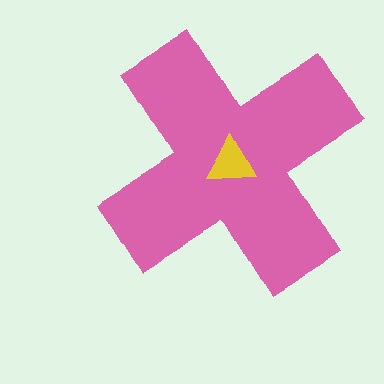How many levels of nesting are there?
2.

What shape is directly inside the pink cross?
The yellow triangle.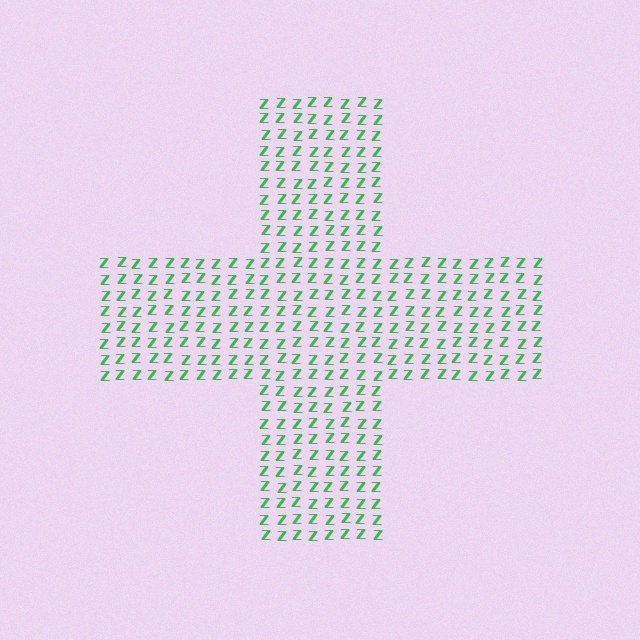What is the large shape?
The large shape is a cross.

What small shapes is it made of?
It is made of small letter Z's.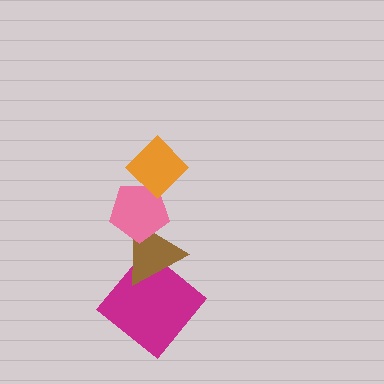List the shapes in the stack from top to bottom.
From top to bottom: the orange diamond, the pink pentagon, the brown triangle, the magenta diamond.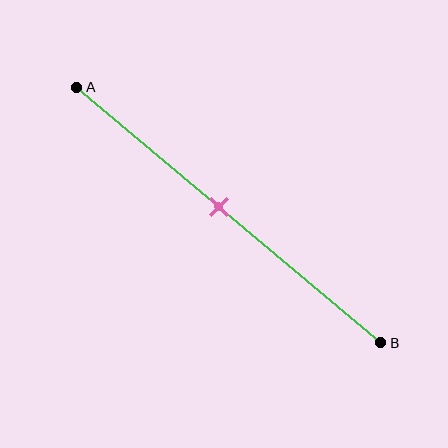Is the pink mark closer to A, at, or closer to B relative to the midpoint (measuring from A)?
The pink mark is closer to point A than the midpoint of segment AB.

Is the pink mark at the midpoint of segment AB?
No, the mark is at about 45% from A, not at the 50% midpoint.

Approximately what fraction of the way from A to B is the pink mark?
The pink mark is approximately 45% of the way from A to B.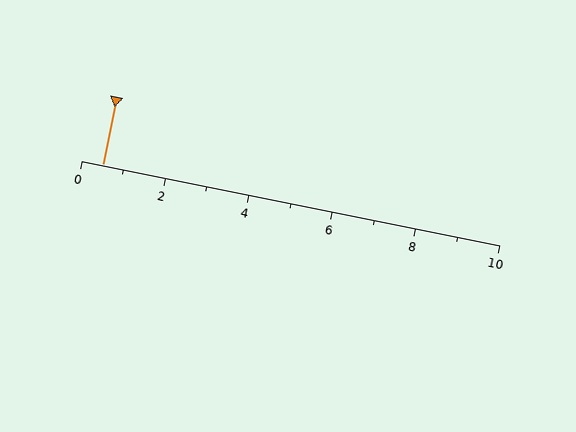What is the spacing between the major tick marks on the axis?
The major ticks are spaced 2 apart.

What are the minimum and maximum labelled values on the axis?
The axis runs from 0 to 10.